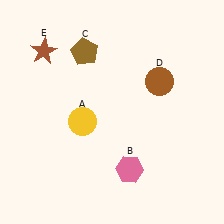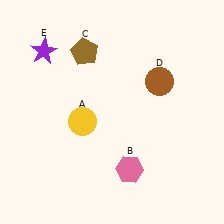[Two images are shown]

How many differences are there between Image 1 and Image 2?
There is 1 difference between the two images.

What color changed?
The star (E) changed from brown in Image 1 to purple in Image 2.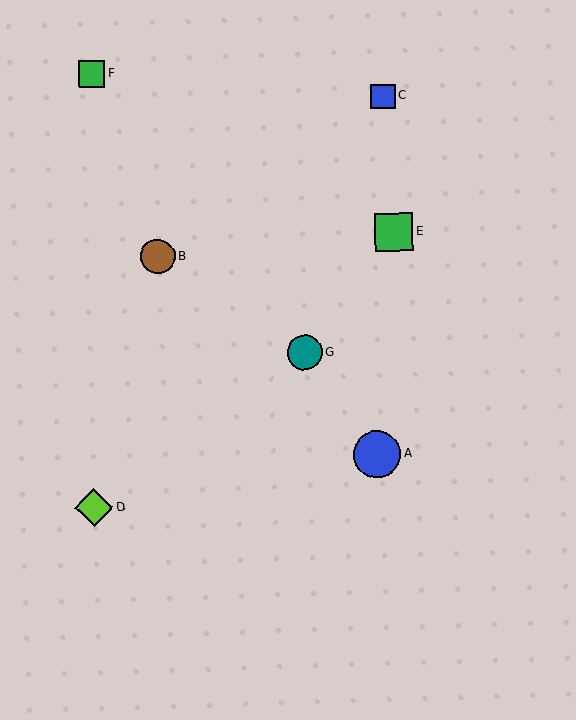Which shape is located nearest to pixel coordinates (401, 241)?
The green square (labeled E) at (394, 232) is nearest to that location.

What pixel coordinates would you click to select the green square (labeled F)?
Click at (92, 74) to select the green square F.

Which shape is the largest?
The blue circle (labeled A) is the largest.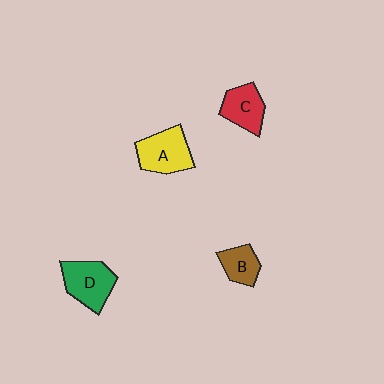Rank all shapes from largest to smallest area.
From largest to smallest: A (yellow), D (green), C (red), B (brown).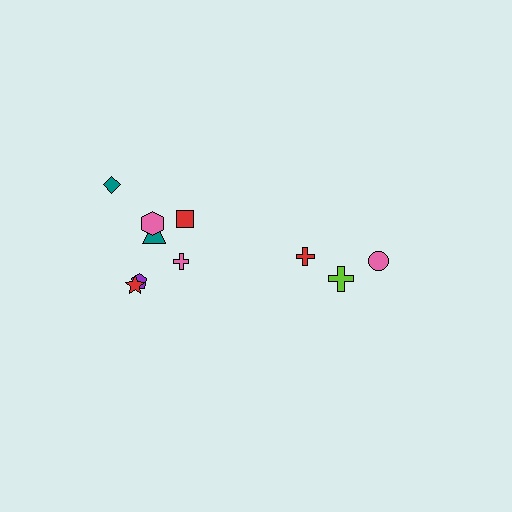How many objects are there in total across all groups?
There are 10 objects.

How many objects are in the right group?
There are 3 objects.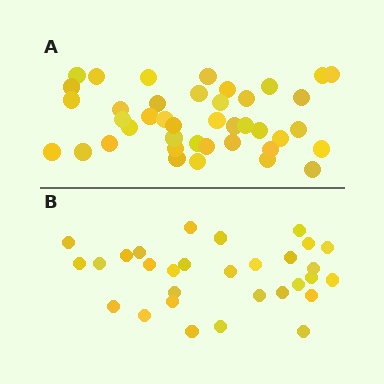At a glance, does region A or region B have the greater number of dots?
Region A (the top region) has more dots.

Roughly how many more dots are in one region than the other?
Region A has roughly 12 or so more dots than region B.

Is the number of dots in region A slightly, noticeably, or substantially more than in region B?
Region A has noticeably more, but not dramatically so. The ratio is roughly 1.4 to 1.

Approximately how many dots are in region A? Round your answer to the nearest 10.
About 40 dots. (The exact count is 41, which rounds to 40.)